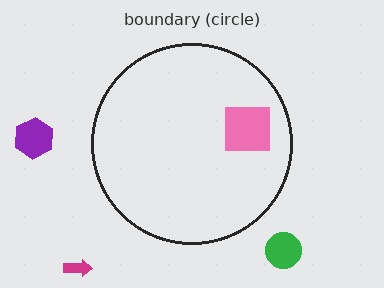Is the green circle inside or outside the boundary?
Outside.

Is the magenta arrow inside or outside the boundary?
Outside.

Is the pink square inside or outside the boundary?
Inside.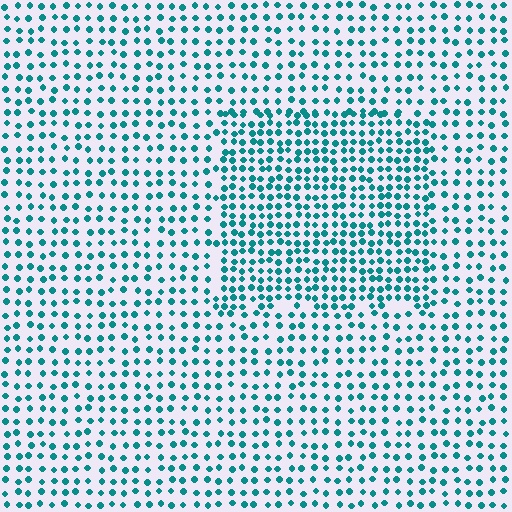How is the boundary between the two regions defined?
The boundary is defined by a change in element density (approximately 1.7x ratio). All elements are the same color, size, and shape.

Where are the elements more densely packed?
The elements are more densely packed inside the rectangle boundary.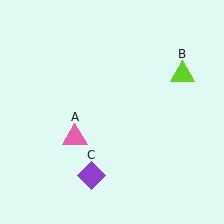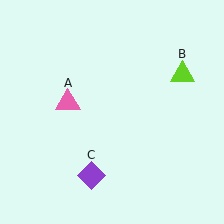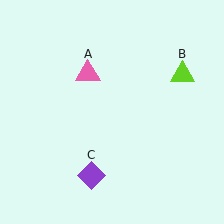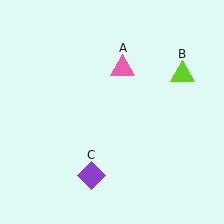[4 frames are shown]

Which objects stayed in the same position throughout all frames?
Lime triangle (object B) and purple diamond (object C) remained stationary.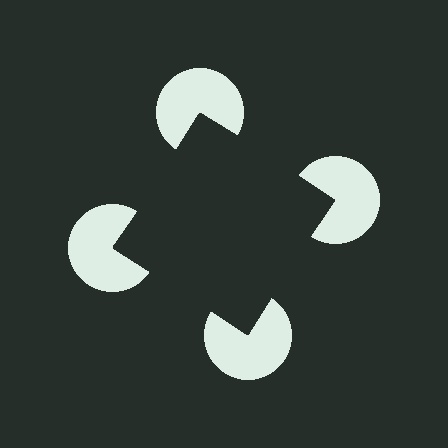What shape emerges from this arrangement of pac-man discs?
An illusory square — its edges are inferred from the aligned wedge cuts in the pac-man discs, not physically drawn.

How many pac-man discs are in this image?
There are 4 — one at each vertex of the illusory square.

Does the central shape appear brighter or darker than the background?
It typically appears slightly darker than the background, even though no actual brightness change is drawn.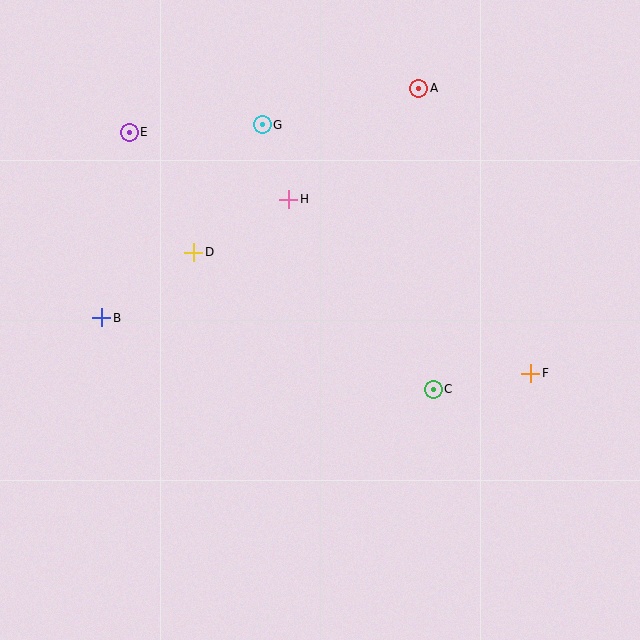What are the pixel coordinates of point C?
Point C is at (433, 389).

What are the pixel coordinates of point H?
Point H is at (289, 199).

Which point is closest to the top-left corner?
Point E is closest to the top-left corner.